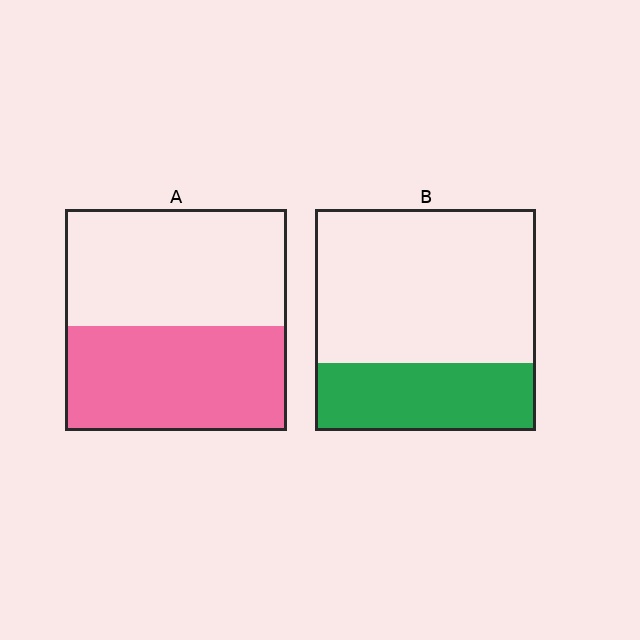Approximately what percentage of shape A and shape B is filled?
A is approximately 45% and B is approximately 30%.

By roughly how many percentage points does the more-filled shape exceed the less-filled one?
By roughly 15 percentage points (A over B).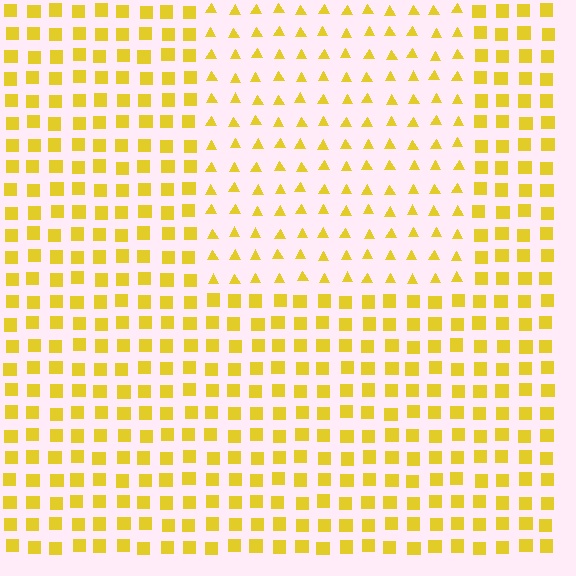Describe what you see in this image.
The image is filled with small yellow elements arranged in a uniform grid. A rectangle-shaped region contains triangles, while the surrounding area contains squares. The boundary is defined purely by the change in element shape.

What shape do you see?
I see a rectangle.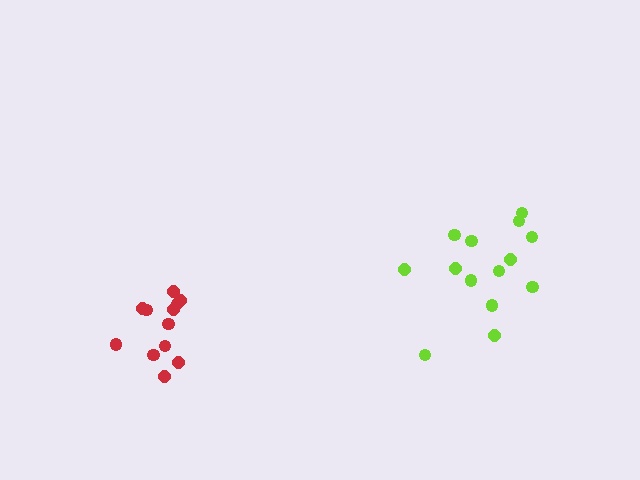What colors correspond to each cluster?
The clusters are colored: red, lime.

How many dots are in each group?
Group 1: 12 dots, Group 2: 14 dots (26 total).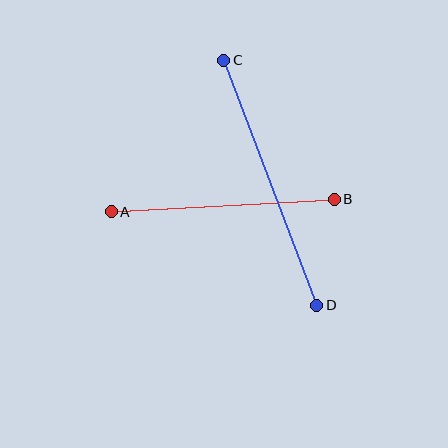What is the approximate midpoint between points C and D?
The midpoint is at approximately (270, 183) pixels.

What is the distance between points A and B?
The distance is approximately 224 pixels.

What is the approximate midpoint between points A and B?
The midpoint is at approximately (223, 206) pixels.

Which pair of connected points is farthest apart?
Points C and D are farthest apart.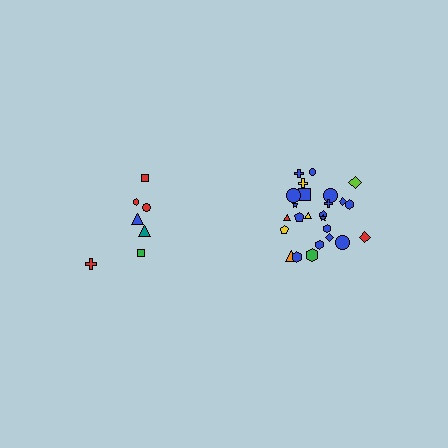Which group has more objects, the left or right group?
The right group.